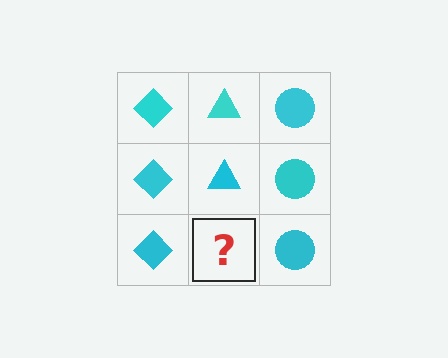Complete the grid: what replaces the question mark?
The question mark should be replaced with a cyan triangle.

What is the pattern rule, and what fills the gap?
The rule is that each column has a consistent shape. The gap should be filled with a cyan triangle.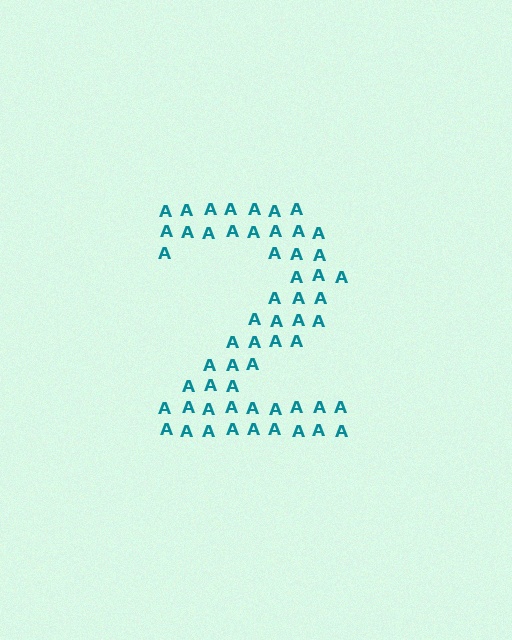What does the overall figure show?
The overall figure shows the digit 2.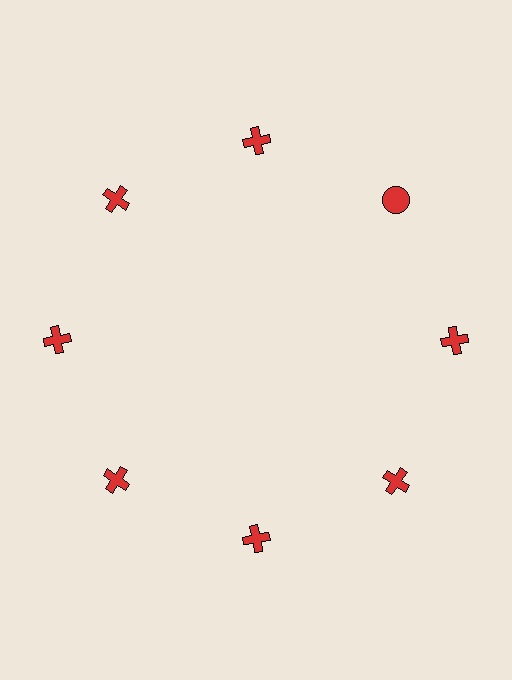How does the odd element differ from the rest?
It has a different shape: circle instead of cross.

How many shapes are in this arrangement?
There are 8 shapes arranged in a ring pattern.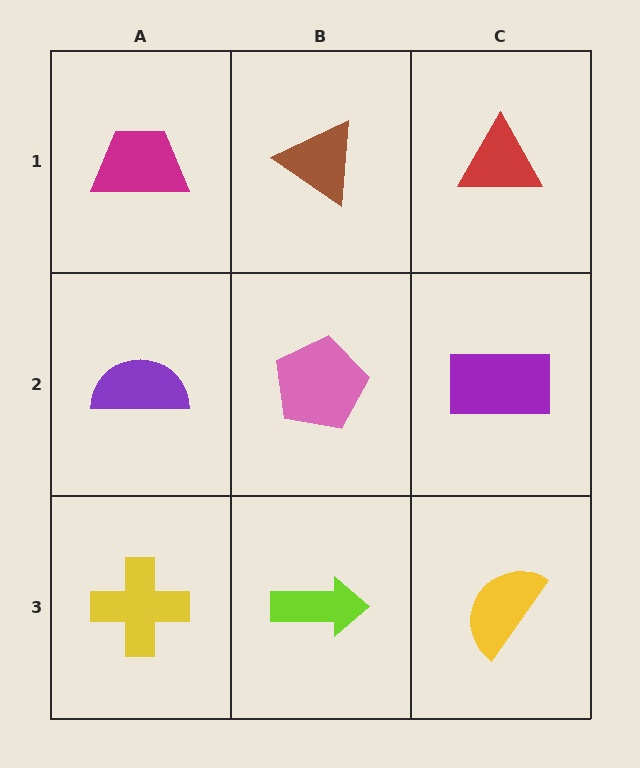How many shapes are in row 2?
3 shapes.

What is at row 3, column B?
A lime arrow.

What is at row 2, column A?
A purple semicircle.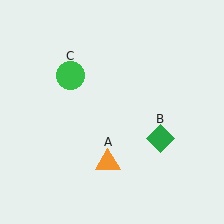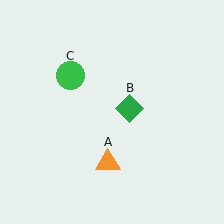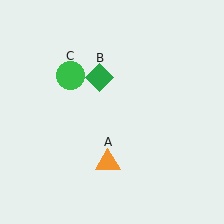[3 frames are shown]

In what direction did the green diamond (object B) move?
The green diamond (object B) moved up and to the left.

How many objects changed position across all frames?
1 object changed position: green diamond (object B).